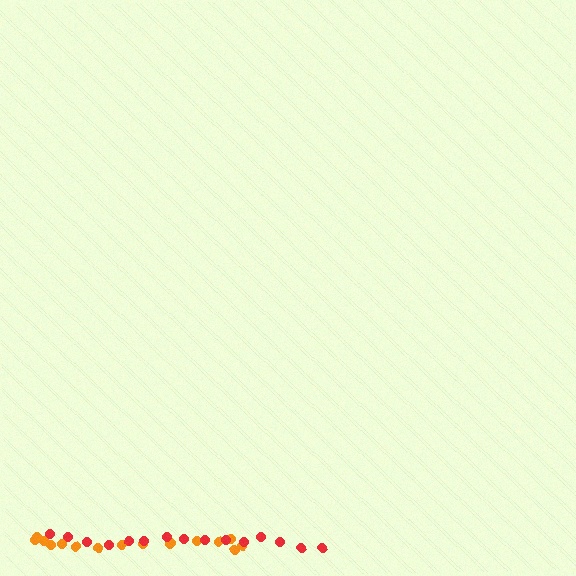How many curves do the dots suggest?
There are 2 distinct paths.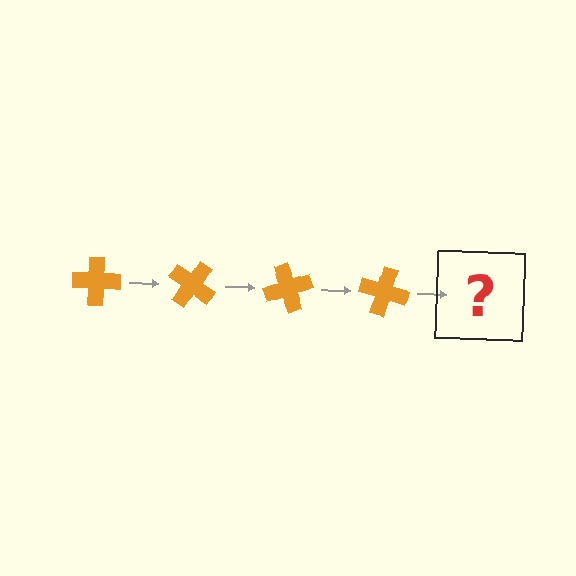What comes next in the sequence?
The next element should be an orange cross rotated 140 degrees.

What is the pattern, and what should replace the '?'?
The pattern is that the cross rotates 35 degrees each step. The '?' should be an orange cross rotated 140 degrees.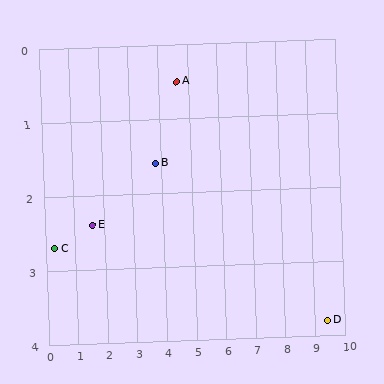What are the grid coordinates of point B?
Point B is at approximately (3.8, 1.6).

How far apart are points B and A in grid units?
Points B and A are about 1.4 grid units apart.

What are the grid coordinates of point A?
Point A is at approximately (4.6, 0.5).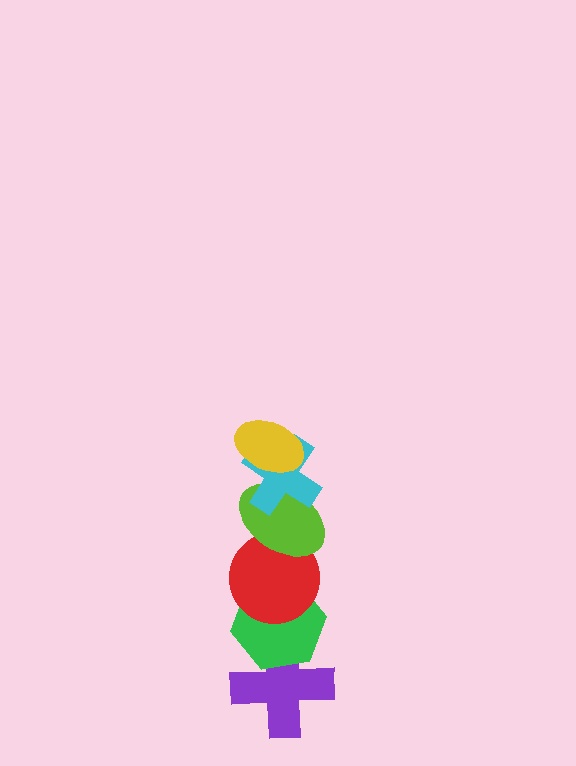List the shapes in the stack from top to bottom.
From top to bottom: the yellow ellipse, the cyan cross, the lime ellipse, the red circle, the green hexagon, the purple cross.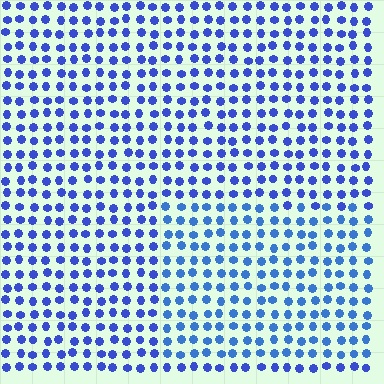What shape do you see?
I see a rectangle.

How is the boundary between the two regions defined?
The boundary is defined purely by a slight shift in hue (about 18 degrees). Spacing, size, and orientation are identical on both sides.